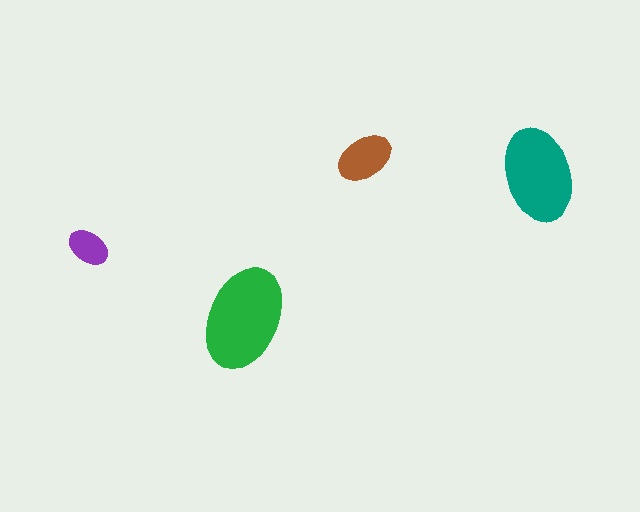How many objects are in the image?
There are 4 objects in the image.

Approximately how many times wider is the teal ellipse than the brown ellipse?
About 1.5 times wider.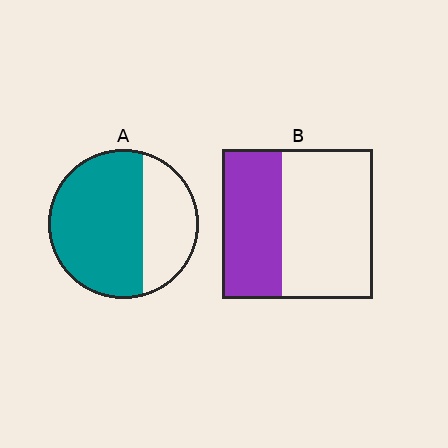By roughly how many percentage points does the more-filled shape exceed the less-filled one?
By roughly 25 percentage points (A over B).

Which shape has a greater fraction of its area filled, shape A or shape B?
Shape A.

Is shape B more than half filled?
No.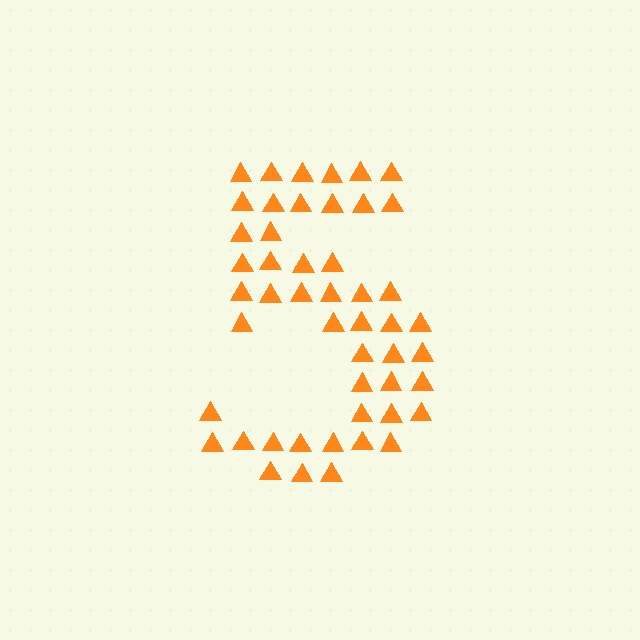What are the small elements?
The small elements are triangles.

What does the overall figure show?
The overall figure shows the digit 5.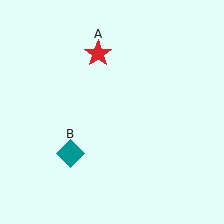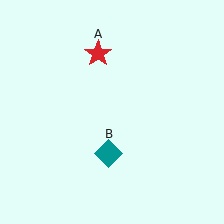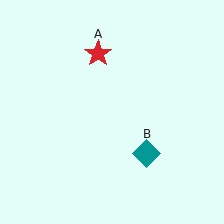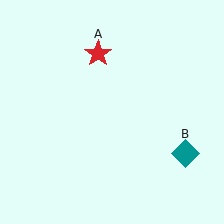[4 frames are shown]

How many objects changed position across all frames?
1 object changed position: teal diamond (object B).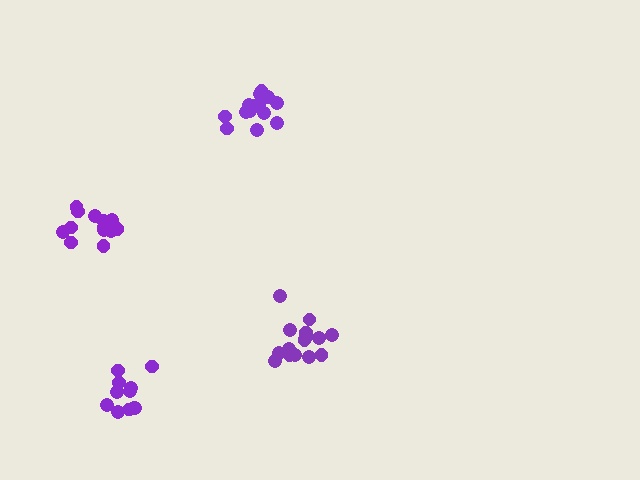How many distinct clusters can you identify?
There are 4 distinct clusters.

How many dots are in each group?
Group 1: 15 dots, Group 2: 13 dots, Group 3: 11 dots, Group 4: 16 dots (55 total).